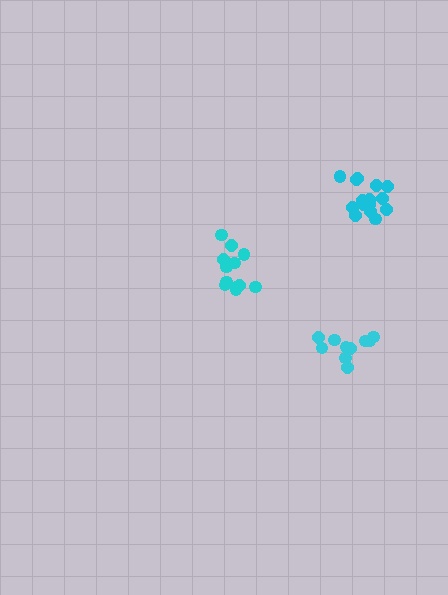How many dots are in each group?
Group 1: 12 dots, Group 2: 10 dots, Group 3: 16 dots (38 total).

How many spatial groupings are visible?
There are 3 spatial groupings.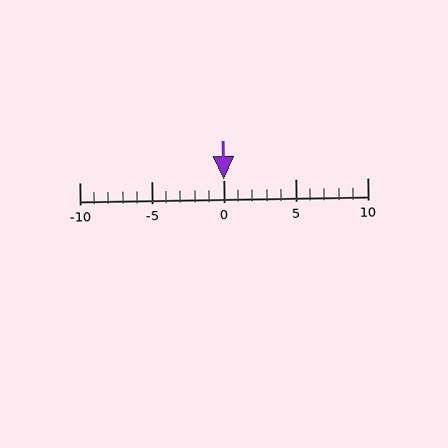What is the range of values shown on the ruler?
The ruler shows values from -10 to 10.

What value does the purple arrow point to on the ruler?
The purple arrow points to approximately 0.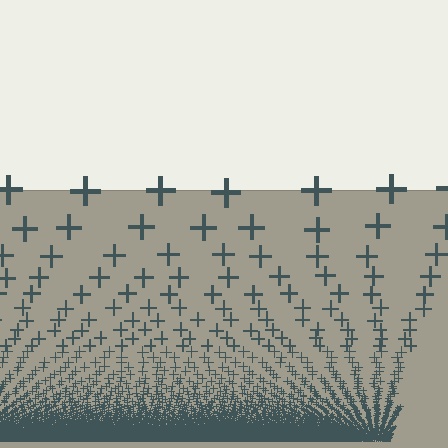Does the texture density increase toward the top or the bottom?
Density increases toward the bottom.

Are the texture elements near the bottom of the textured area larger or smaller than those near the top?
Smaller. The gradient is inverted — elements near the bottom are smaller and denser.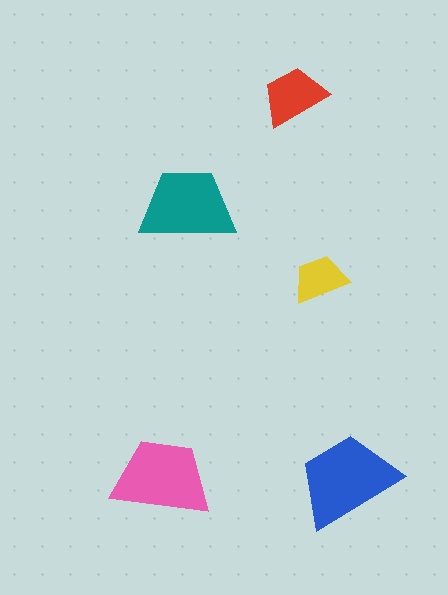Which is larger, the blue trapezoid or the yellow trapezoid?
The blue one.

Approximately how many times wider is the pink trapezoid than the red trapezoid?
About 1.5 times wider.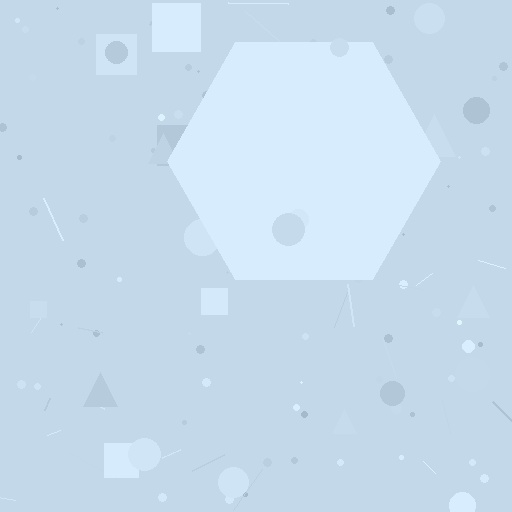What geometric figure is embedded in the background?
A hexagon is embedded in the background.